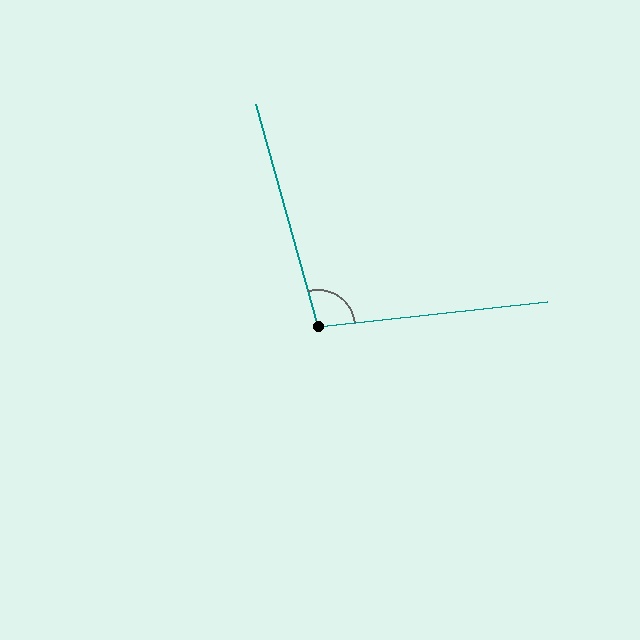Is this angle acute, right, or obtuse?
It is obtuse.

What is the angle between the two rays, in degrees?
Approximately 99 degrees.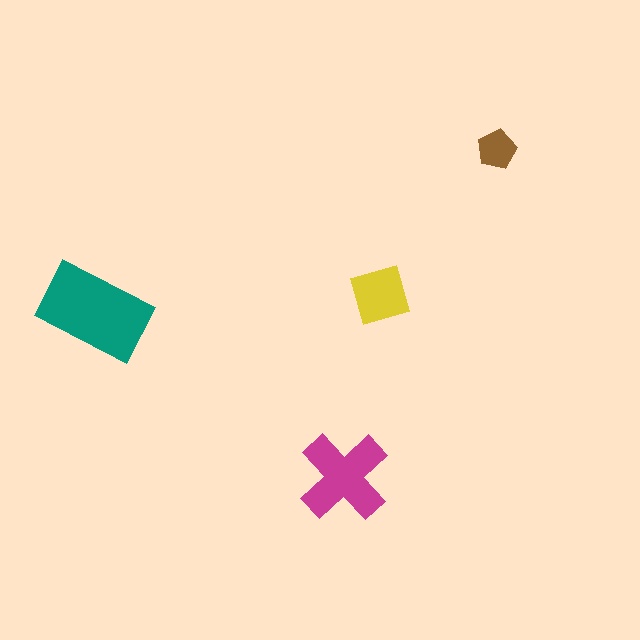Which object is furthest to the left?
The teal rectangle is leftmost.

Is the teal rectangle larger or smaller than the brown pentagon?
Larger.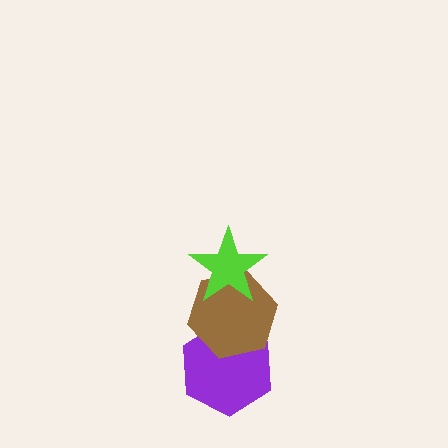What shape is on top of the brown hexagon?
The lime star is on top of the brown hexagon.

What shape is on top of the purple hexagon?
The brown hexagon is on top of the purple hexagon.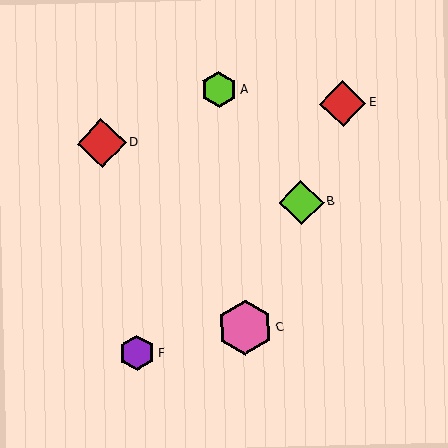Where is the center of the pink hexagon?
The center of the pink hexagon is at (245, 327).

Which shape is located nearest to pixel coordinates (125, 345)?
The purple hexagon (labeled F) at (137, 353) is nearest to that location.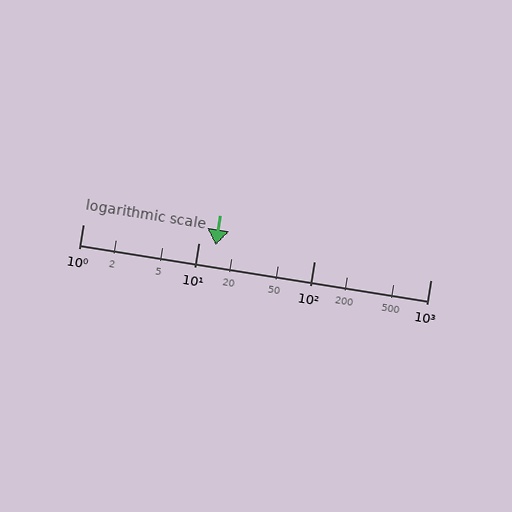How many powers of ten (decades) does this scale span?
The scale spans 3 decades, from 1 to 1000.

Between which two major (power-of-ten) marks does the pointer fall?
The pointer is between 10 and 100.